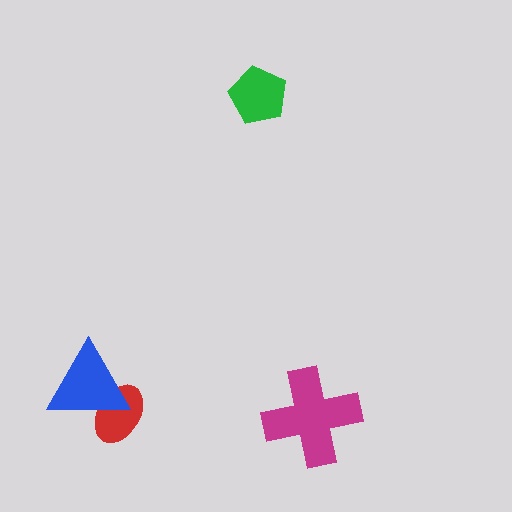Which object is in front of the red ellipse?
The blue triangle is in front of the red ellipse.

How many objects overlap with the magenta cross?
0 objects overlap with the magenta cross.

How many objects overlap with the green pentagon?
0 objects overlap with the green pentagon.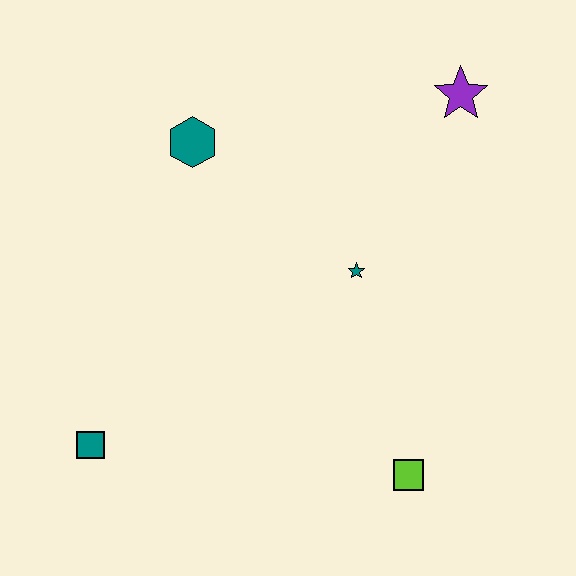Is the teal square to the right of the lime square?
No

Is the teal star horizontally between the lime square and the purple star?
No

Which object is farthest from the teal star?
The teal square is farthest from the teal star.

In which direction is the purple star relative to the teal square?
The purple star is to the right of the teal square.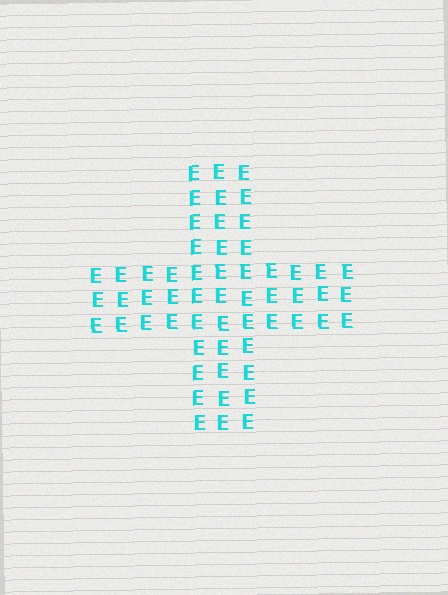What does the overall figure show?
The overall figure shows a cross.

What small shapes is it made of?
It is made of small letter E's.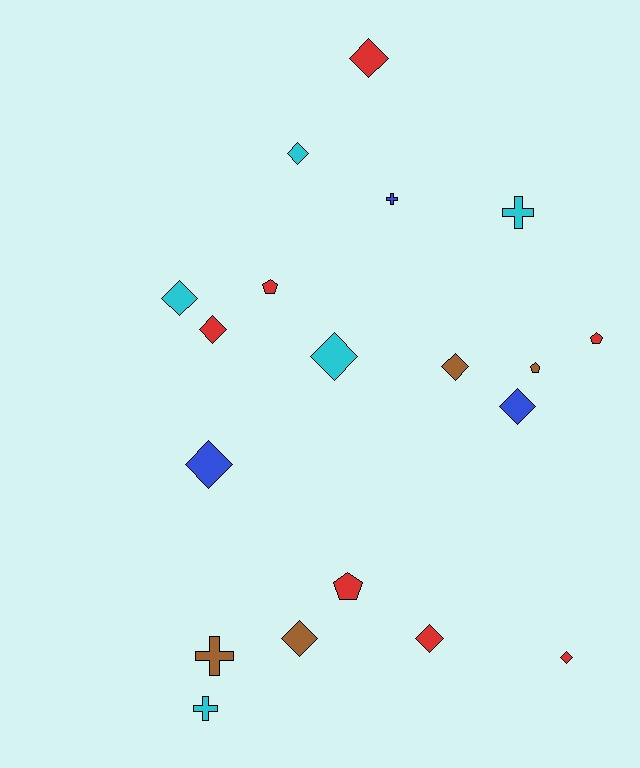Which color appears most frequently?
Red, with 7 objects.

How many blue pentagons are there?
There are no blue pentagons.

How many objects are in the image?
There are 19 objects.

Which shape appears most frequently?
Diamond, with 11 objects.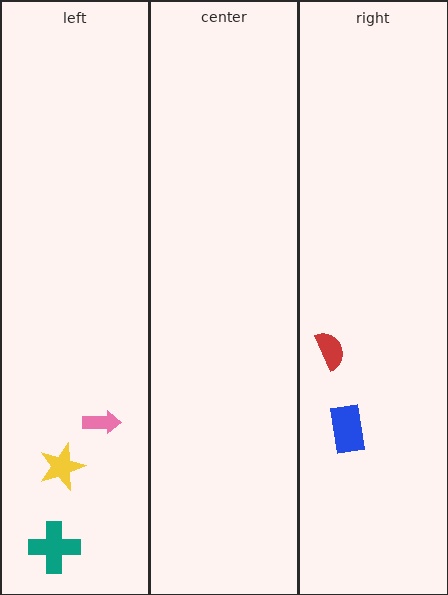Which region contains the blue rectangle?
The right region.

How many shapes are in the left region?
3.